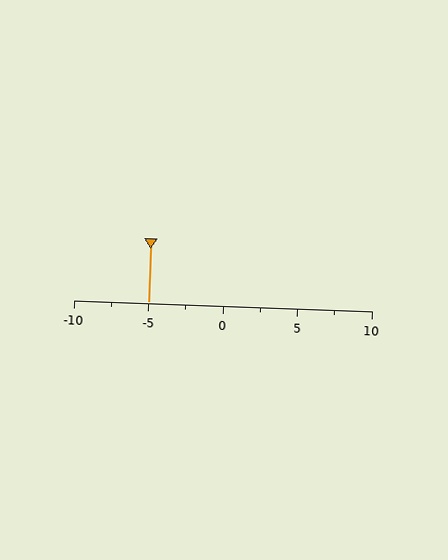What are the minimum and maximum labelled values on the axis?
The axis runs from -10 to 10.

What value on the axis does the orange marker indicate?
The marker indicates approximately -5.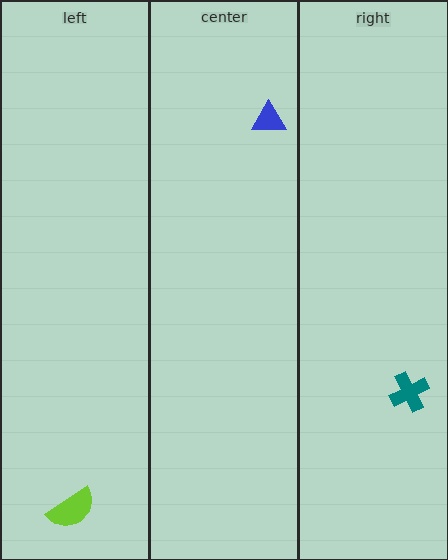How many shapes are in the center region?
1.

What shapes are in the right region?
The teal cross.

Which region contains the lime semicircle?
The left region.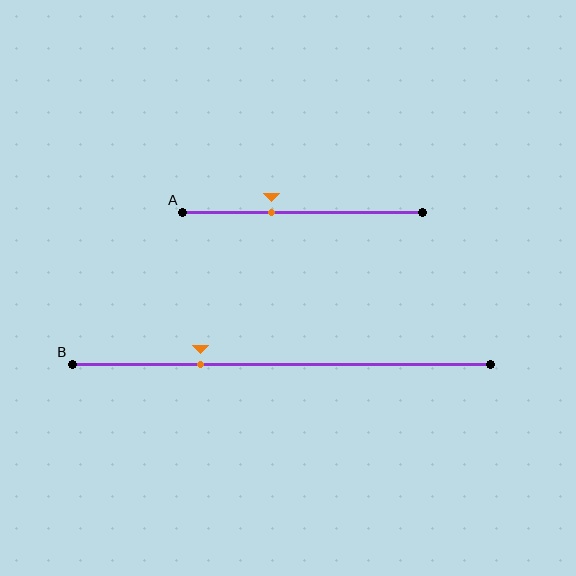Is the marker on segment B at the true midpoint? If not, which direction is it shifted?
No, the marker on segment B is shifted to the left by about 19% of the segment length.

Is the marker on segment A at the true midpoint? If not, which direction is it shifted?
No, the marker on segment A is shifted to the left by about 13% of the segment length.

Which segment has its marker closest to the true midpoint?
Segment A has its marker closest to the true midpoint.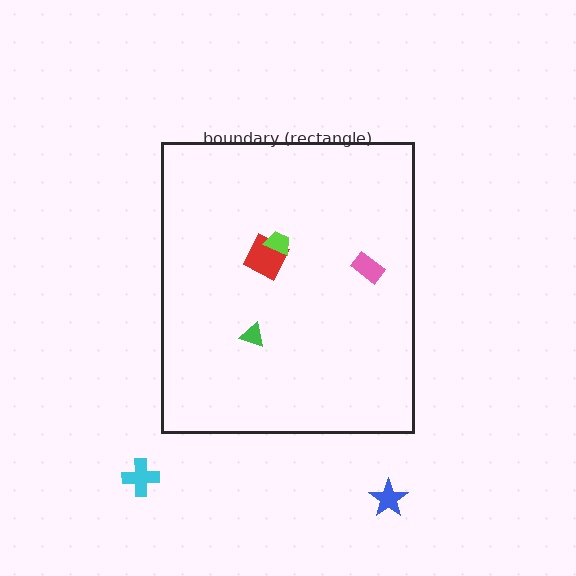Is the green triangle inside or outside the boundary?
Inside.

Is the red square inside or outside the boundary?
Inside.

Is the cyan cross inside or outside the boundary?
Outside.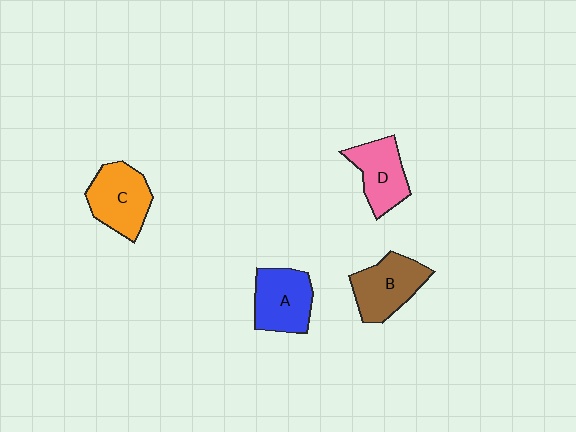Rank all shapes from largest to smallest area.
From largest to smallest: C (orange), B (brown), A (blue), D (pink).